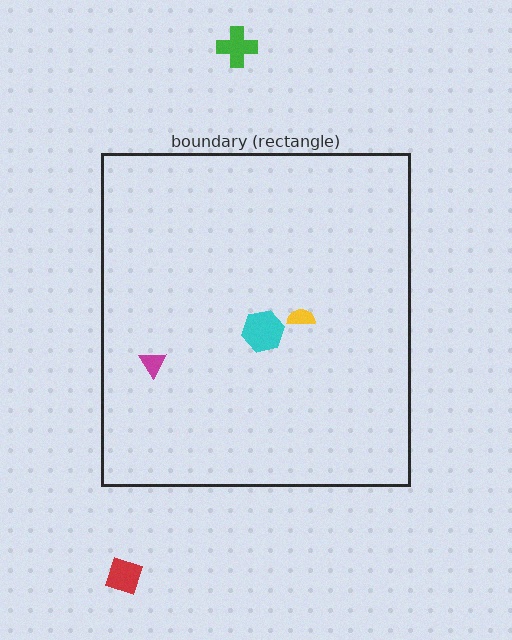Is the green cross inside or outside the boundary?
Outside.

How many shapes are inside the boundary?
3 inside, 2 outside.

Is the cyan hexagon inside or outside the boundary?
Inside.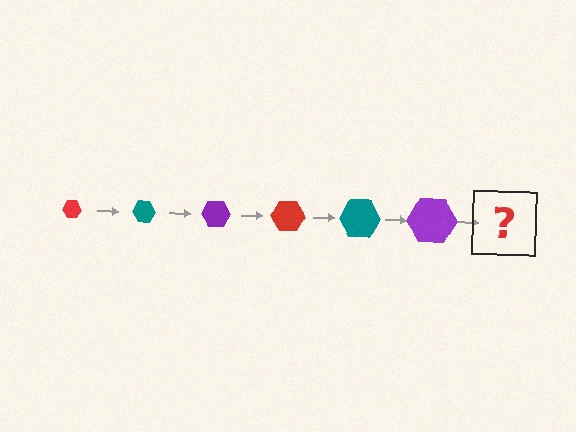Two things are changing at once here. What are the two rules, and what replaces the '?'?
The two rules are that the hexagon grows larger each step and the color cycles through red, teal, and purple. The '?' should be a red hexagon, larger than the previous one.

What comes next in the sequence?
The next element should be a red hexagon, larger than the previous one.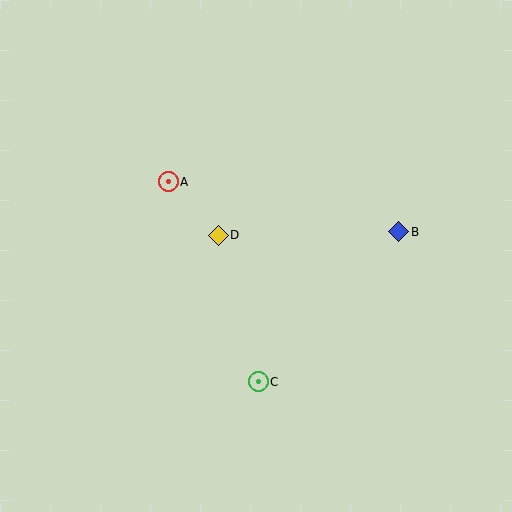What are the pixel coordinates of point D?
Point D is at (218, 235).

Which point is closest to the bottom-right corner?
Point C is closest to the bottom-right corner.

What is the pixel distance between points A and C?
The distance between A and C is 219 pixels.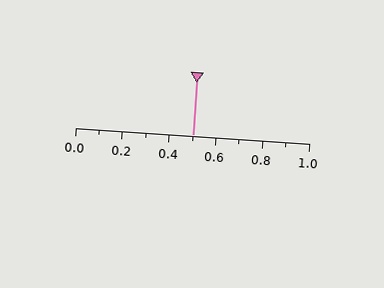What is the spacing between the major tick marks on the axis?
The major ticks are spaced 0.2 apart.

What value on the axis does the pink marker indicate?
The marker indicates approximately 0.5.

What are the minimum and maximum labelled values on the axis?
The axis runs from 0.0 to 1.0.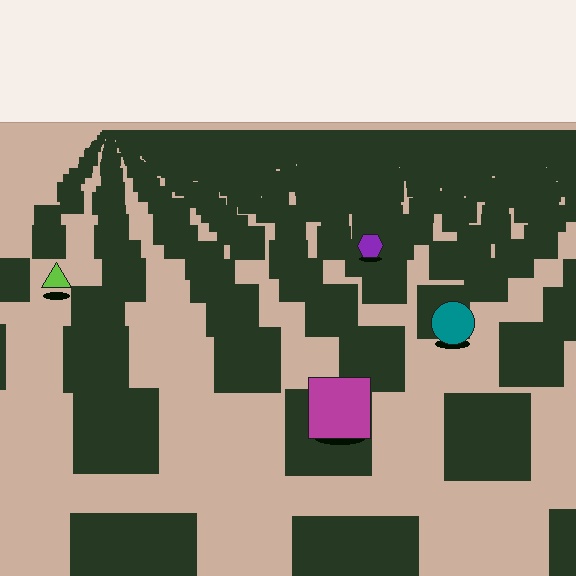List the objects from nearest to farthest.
From nearest to farthest: the magenta square, the teal circle, the lime triangle, the purple hexagon.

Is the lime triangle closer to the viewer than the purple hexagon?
Yes. The lime triangle is closer — you can tell from the texture gradient: the ground texture is coarser near it.